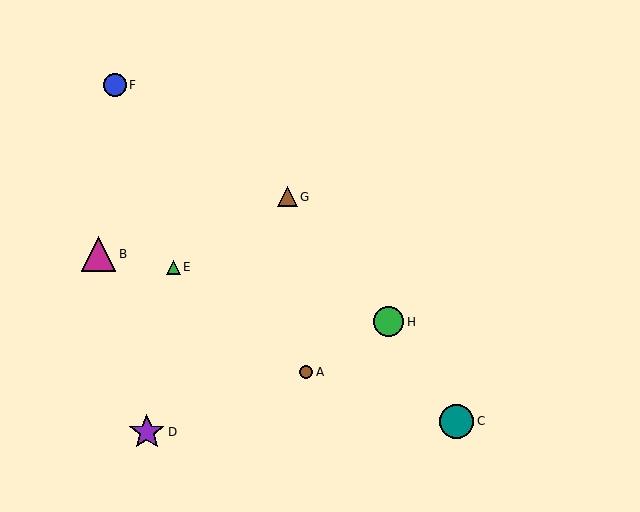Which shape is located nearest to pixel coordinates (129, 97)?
The blue circle (labeled F) at (115, 85) is nearest to that location.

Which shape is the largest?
The purple star (labeled D) is the largest.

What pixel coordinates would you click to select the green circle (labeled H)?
Click at (389, 322) to select the green circle H.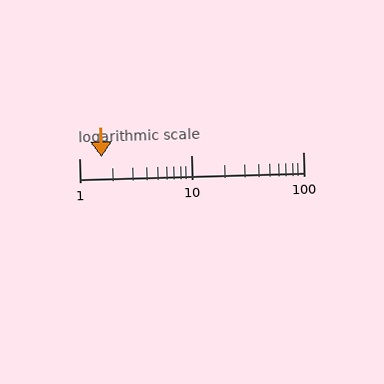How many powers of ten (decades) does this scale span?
The scale spans 2 decades, from 1 to 100.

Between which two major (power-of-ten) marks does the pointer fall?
The pointer is between 1 and 10.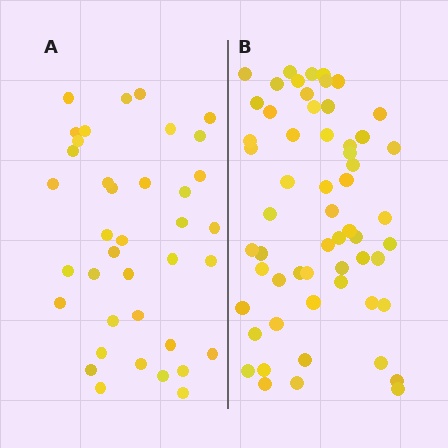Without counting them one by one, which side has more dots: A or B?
Region B (the right region) has more dots.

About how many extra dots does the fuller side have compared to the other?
Region B has approximately 20 more dots than region A.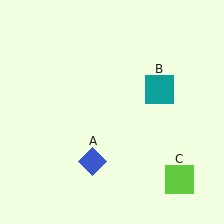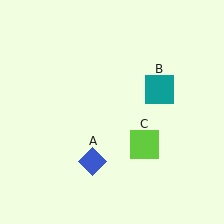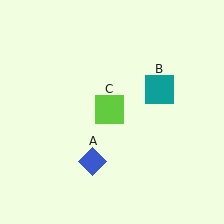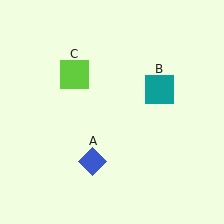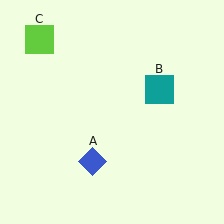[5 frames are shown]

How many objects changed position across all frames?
1 object changed position: lime square (object C).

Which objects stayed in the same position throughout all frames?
Blue diamond (object A) and teal square (object B) remained stationary.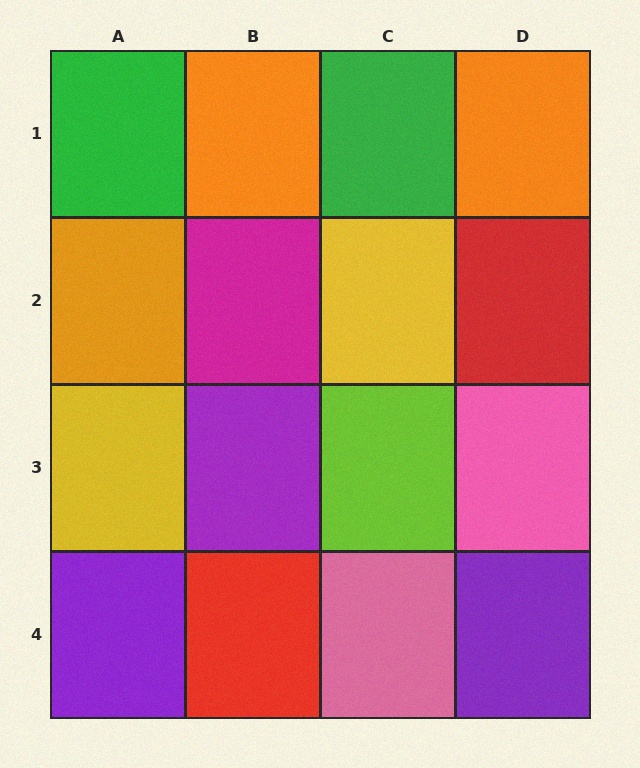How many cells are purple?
3 cells are purple.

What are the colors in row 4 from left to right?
Purple, red, pink, purple.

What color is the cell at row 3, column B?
Purple.